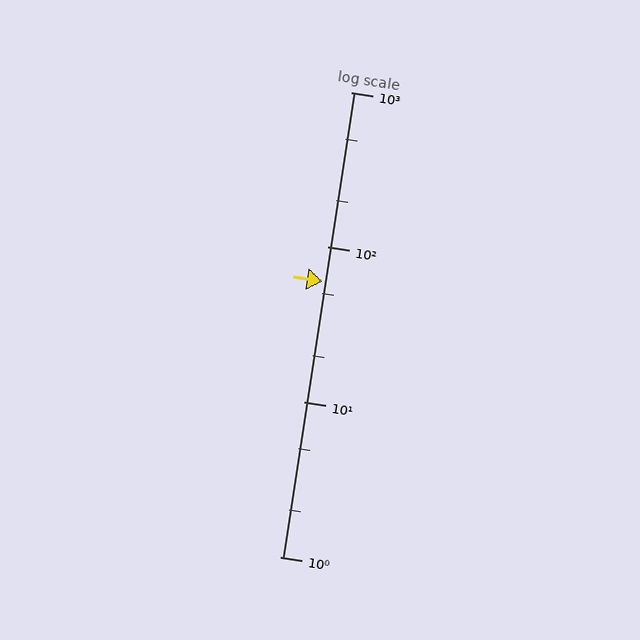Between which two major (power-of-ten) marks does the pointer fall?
The pointer is between 10 and 100.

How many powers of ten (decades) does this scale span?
The scale spans 3 decades, from 1 to 1000.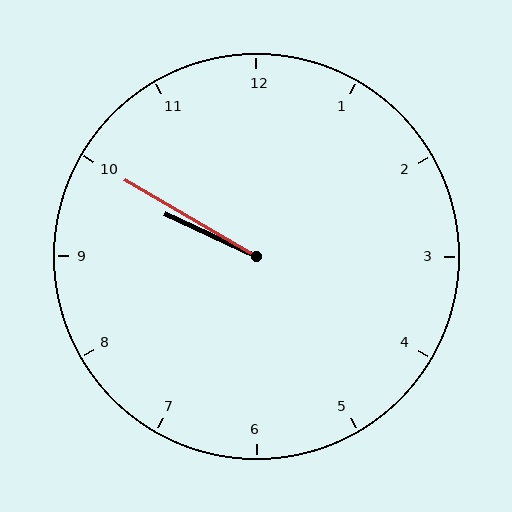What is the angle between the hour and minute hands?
Approximately 5 degrees.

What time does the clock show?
9:50.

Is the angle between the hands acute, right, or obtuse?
It is acute.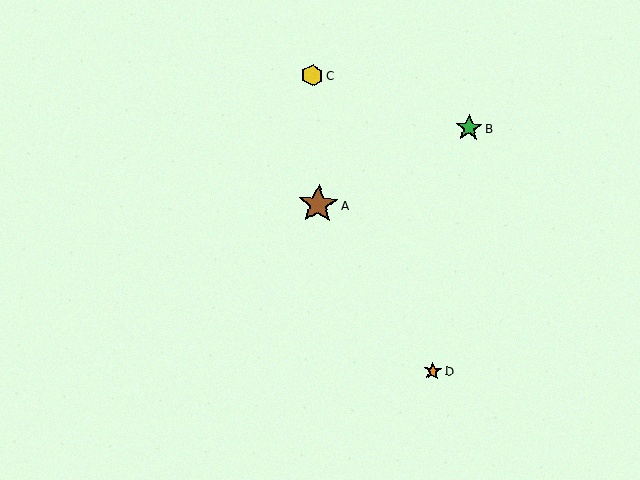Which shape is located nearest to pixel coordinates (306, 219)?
The brown star (labeled A) at (318, 205) is nearest to that location.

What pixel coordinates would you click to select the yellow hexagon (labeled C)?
Click at (312, 76) to select the yellow hexagon C.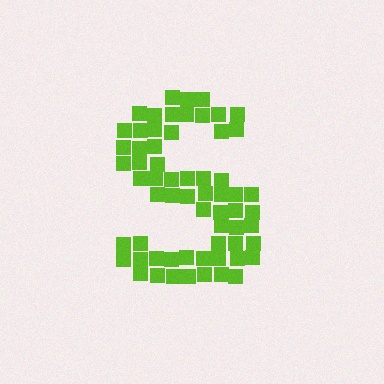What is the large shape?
The large shape is the letter S.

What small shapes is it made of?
It is made of small squares.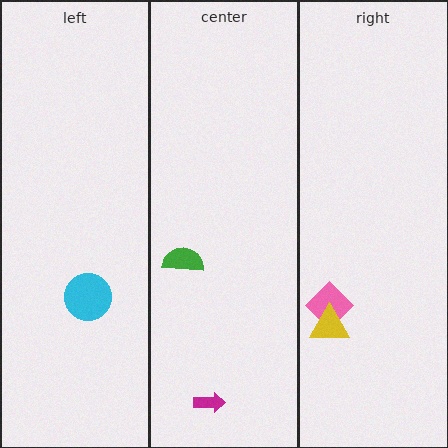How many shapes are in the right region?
2.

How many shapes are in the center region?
2.